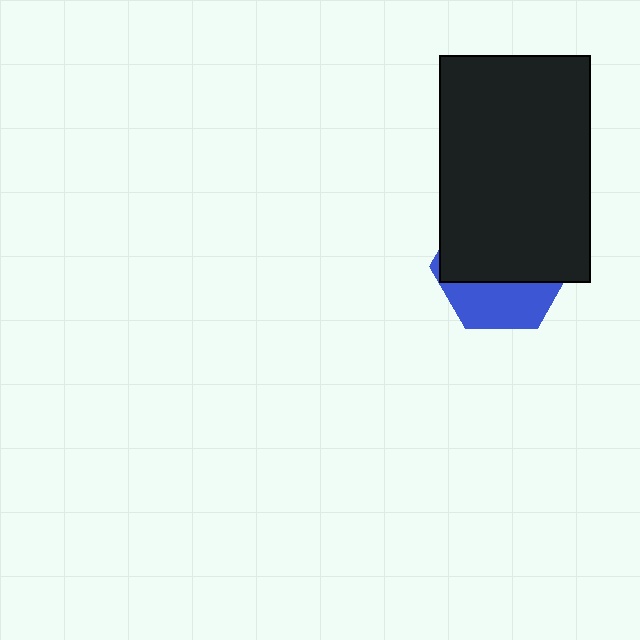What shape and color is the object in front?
The object in front is a black rectangle.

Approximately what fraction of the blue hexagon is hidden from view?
Roughly 65% of the blue hexagon is hidden behind the black rectangle.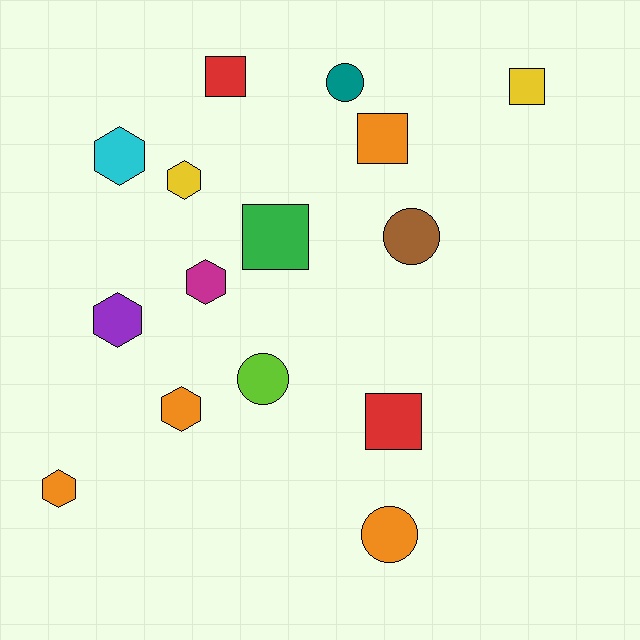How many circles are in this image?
There are 4 circles.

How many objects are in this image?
There are 15 objects.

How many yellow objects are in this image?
There are 2 yellow objects.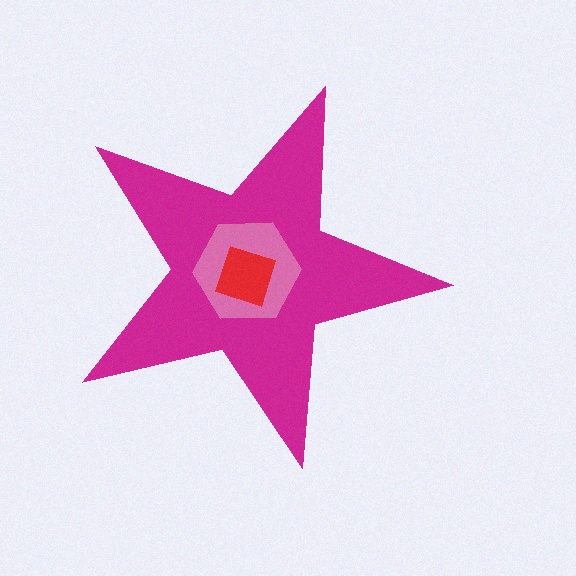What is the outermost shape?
The magenta star.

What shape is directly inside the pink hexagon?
The red square.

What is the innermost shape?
The red square.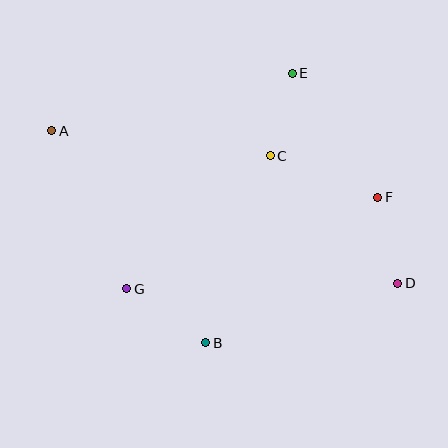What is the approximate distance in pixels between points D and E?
The distance between D and E is approximately 235 pixels.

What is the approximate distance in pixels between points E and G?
The distance between E and G is approximately 272 pixels.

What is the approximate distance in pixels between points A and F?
The distance between A and F is approximately 333 pixels.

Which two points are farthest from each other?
Points A and D are farthest from each other.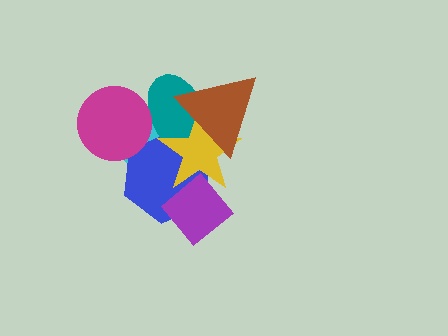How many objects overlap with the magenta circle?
2 objects overlap with the magenta circle.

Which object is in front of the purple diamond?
The yellow star is in front of the purple diamond.